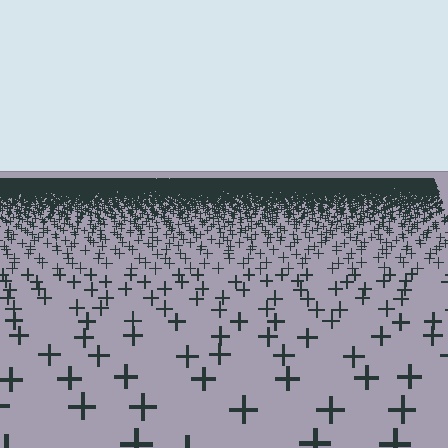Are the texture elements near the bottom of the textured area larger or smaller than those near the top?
Larger. Near the bottom, elements are closer to the viewer and appear at a bigger on-screen size.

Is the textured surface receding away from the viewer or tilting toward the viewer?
The surface is receding away from the viewer. Texture elements get smaller and denser toward the top.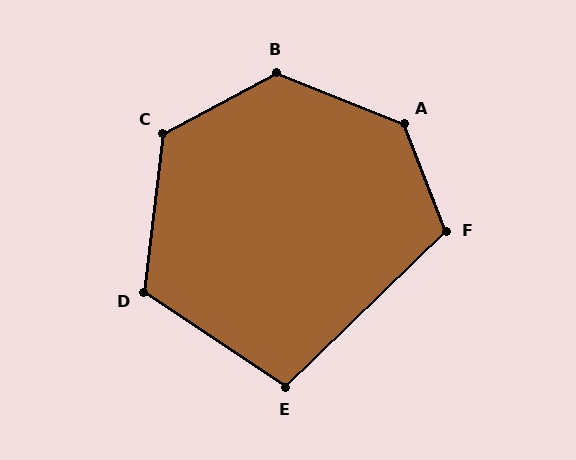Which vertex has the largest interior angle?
A, at approximately 133 degrees.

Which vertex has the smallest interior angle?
E, at approximately 102 degrees.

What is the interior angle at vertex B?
Approximately 130 degrees (obtuse).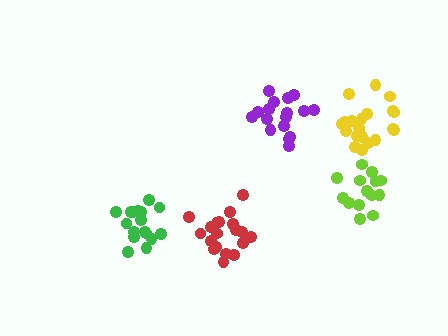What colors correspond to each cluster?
The clusters are colored: purple, lime, yellow, red, green.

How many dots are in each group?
Group 1: 17 dots, Group 2: 15 dots, Group 3: 21 dots, Group 4: 19 dots, Group 5: 17 dots (89 total).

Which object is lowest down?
The red cluster is bottommost.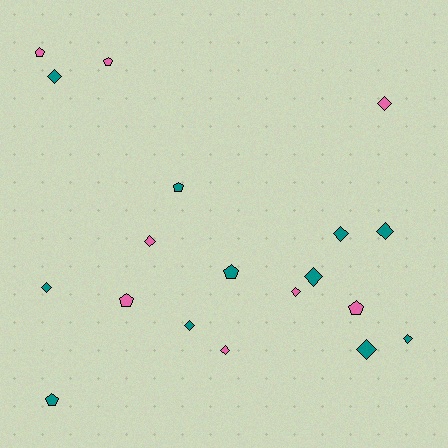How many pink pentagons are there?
There are 4 pink pentagons.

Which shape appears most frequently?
Diamond, with 12 objects.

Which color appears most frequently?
Teal, with 11 objects.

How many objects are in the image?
There are 19 objects.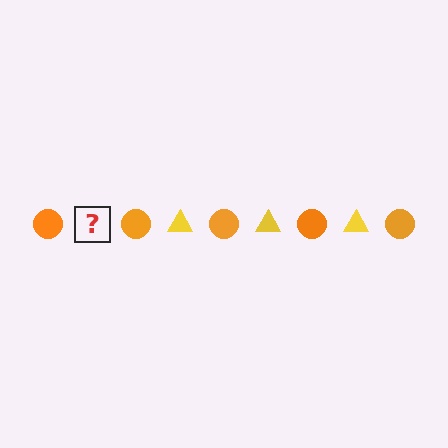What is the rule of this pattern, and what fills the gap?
The rule is that the pattern alternates between orange circle and yellow triangle. The gap should be filled with a yellow triangle.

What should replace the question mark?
The question mark should be replaced with a yellow triangle.